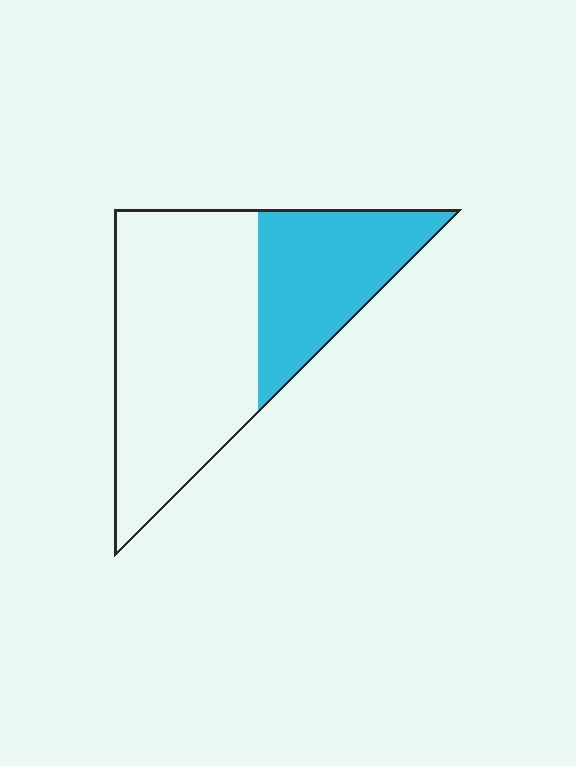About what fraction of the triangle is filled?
About one third (1/3).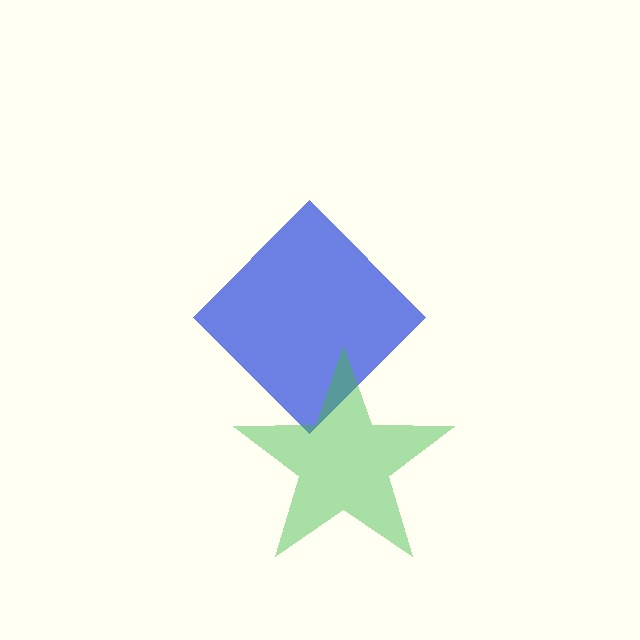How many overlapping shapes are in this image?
There are 2 overlapping shapes in the image.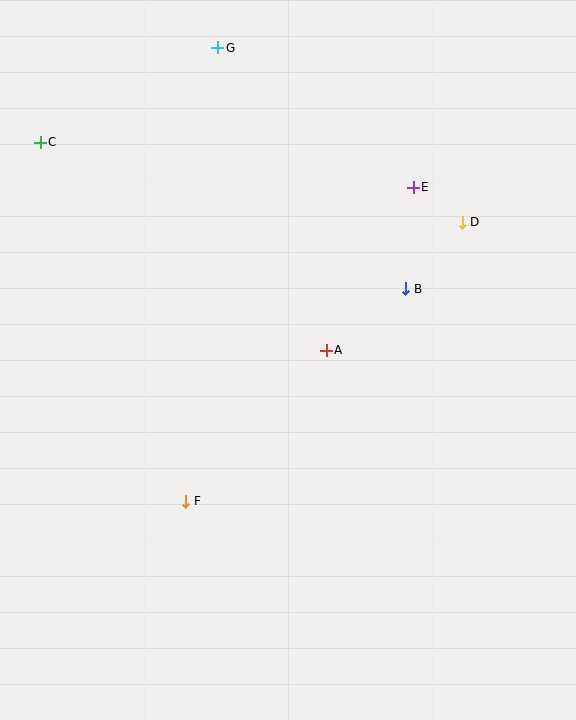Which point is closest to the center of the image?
Point A at (326, 350) is closest to the center.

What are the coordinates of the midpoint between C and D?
The midpoint between C and D is at (251, 182).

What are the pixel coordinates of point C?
Point C is at (40, 142).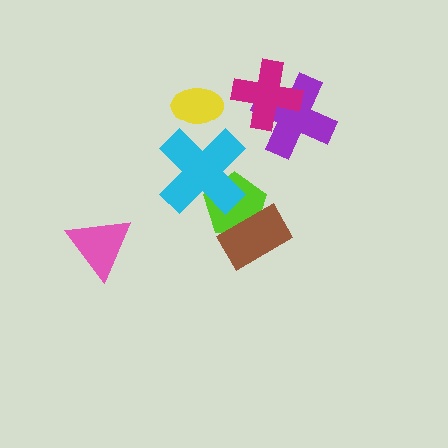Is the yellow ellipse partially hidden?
Yes, it is partially covered by another shape.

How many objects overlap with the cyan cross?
2 objects overlap with the cyan cross.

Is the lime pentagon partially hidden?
Yes, it is partially covered by another shape.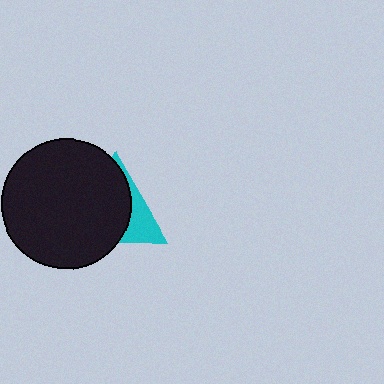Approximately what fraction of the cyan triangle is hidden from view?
Roughly 69% of the cyan triangle is hidden behind the black circle.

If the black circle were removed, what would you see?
You would see the complete cyan triangle.